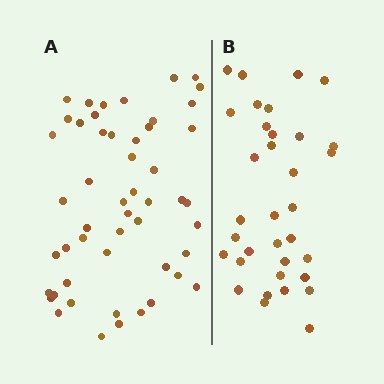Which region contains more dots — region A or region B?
Region A (the left region) has more dots.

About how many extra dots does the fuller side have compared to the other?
Region A has approximately 15 more dots than region B.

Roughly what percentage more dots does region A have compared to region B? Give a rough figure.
About 50% more.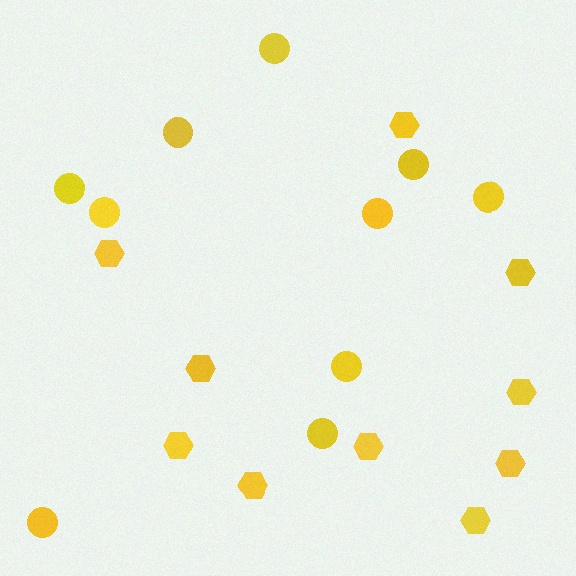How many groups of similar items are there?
There are 2 groups: one group of hexagons (10) and one group of circles (10).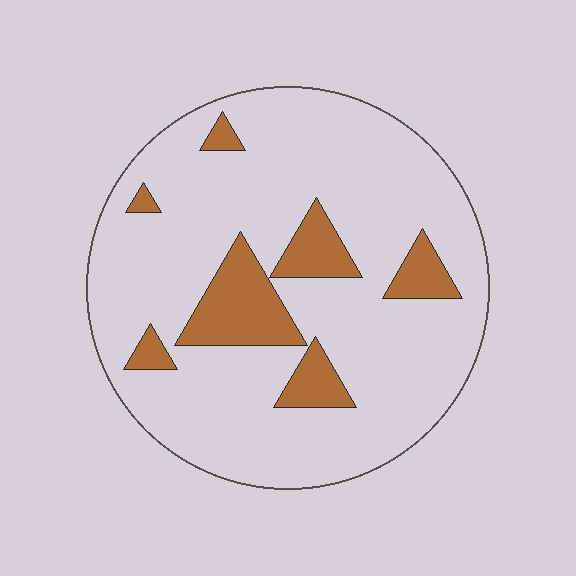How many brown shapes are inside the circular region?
7.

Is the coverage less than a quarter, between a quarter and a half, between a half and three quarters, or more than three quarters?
Less than a quarter.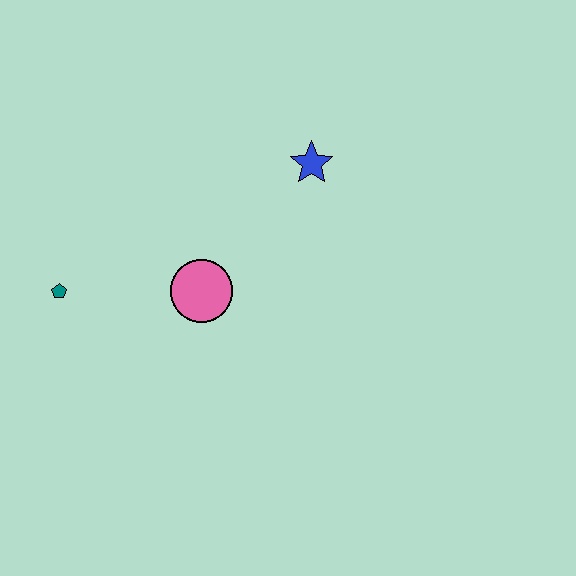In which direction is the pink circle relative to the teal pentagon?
The pink circle is to the right of the teal pentagon.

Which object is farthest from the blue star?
The teal pentagon is farthest from the blue star.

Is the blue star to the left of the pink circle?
No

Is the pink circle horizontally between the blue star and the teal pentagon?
Yes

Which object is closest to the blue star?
The pink circle is closest to the blue star.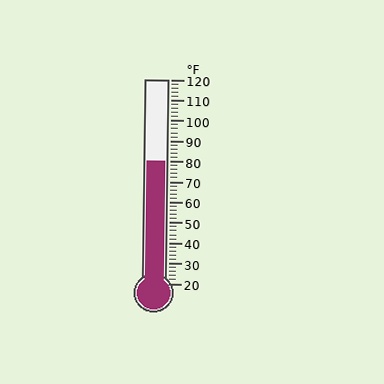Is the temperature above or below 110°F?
The temperature is below 110°F.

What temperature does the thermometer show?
The thermometer shows approximately 80°F.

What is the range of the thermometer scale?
The thermometer scale ranges from 20°F to 120°F.